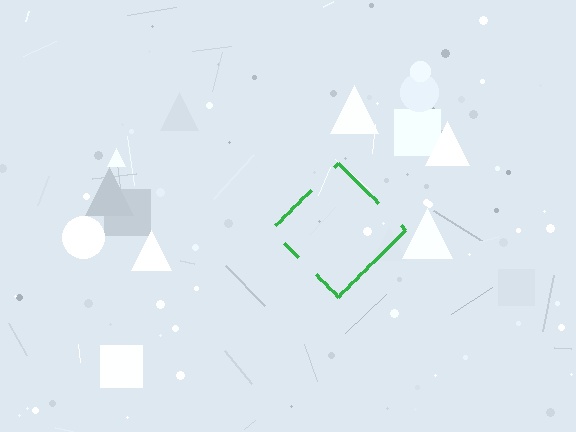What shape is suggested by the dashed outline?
The dashed outline suggests a diamond.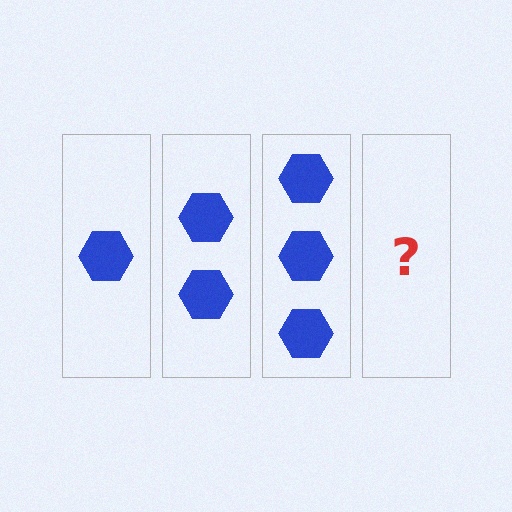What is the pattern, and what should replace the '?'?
The pattern is that each step adds one more hexagon. The '?' should be 4 hexagons.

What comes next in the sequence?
The next element should be 4 hexagons.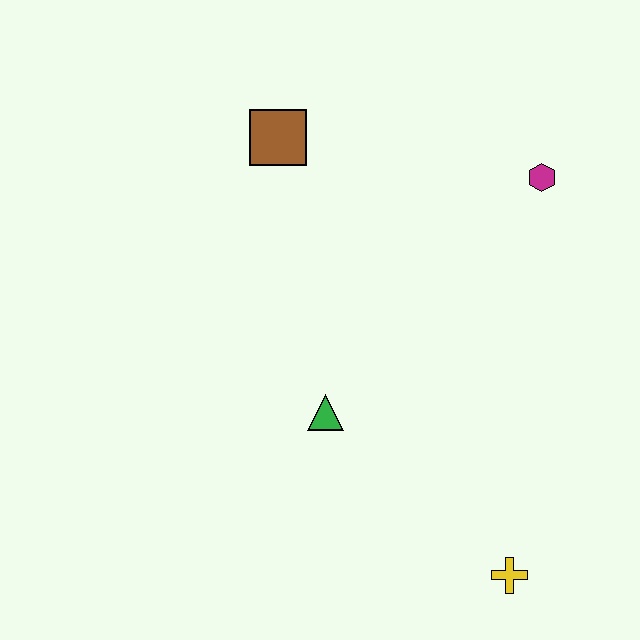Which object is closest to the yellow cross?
The green triangle is closest to the yellow cross.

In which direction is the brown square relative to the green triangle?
The brown square is above the green triangle.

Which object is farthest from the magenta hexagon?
The yellow cross is farthest from the magenta hexagon.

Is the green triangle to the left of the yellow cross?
Yes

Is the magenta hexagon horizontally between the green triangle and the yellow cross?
No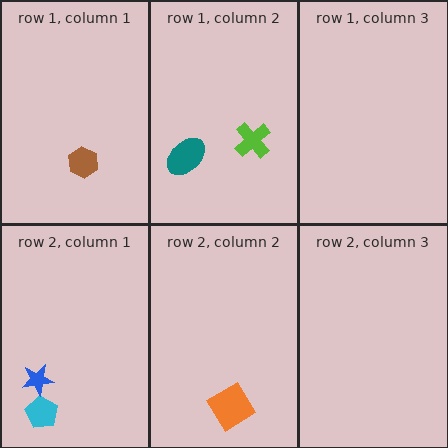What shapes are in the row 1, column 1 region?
The brown hexagon.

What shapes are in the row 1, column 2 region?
The lime cross, the teal ellipse.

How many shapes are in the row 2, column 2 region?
1.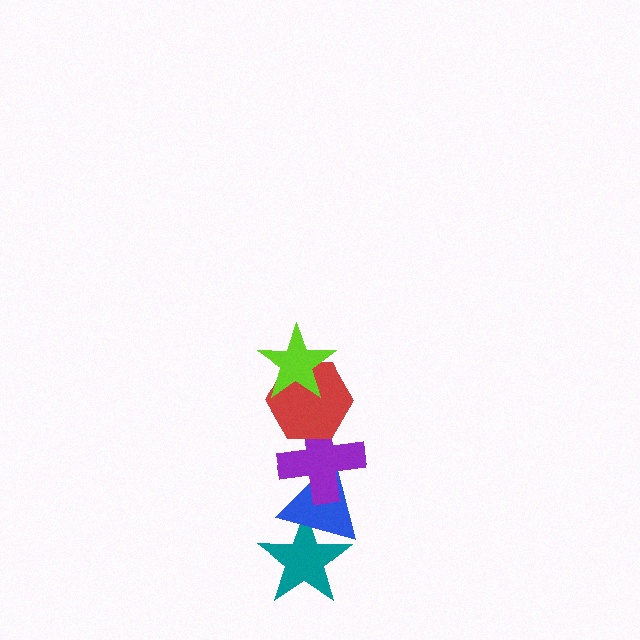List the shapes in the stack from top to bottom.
From top to bottom: the lime star, the red hexagon, the purple cross, the blue triangle, the teal star.